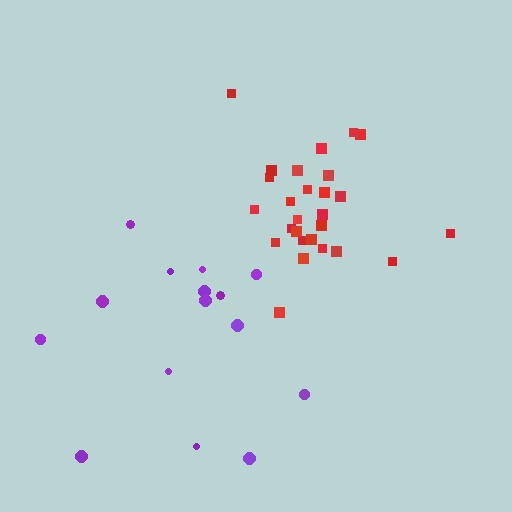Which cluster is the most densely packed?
Red.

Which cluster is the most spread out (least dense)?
Purple.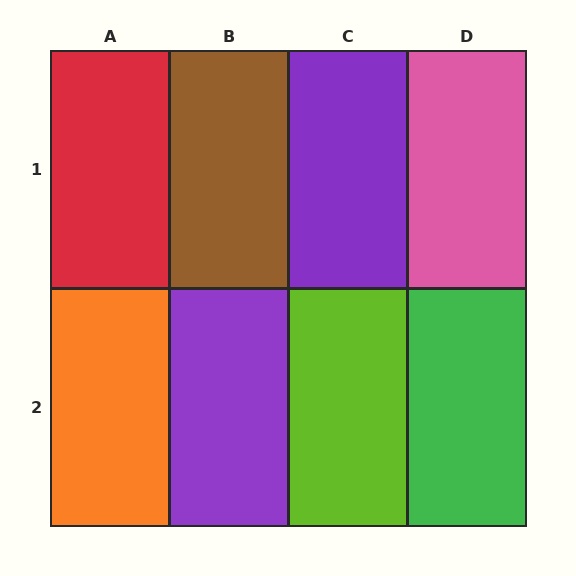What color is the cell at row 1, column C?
Purple.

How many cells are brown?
1 cell is brown.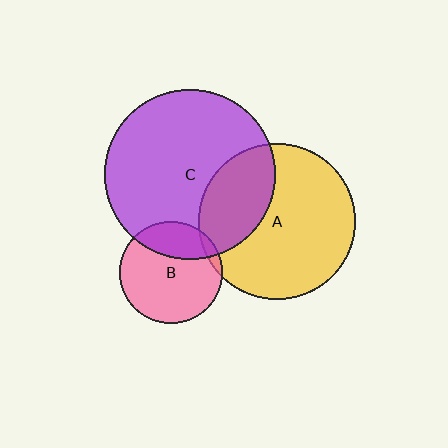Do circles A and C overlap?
Yes.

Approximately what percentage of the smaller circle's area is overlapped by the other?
Approximately 30%.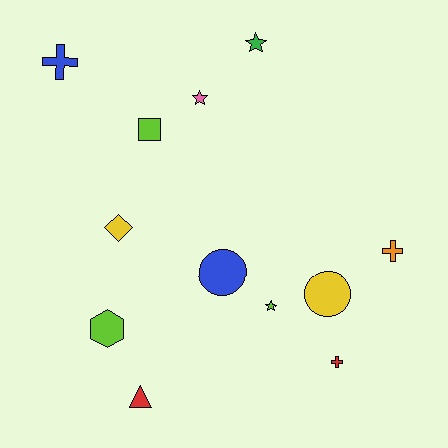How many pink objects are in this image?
There is 1 pink object.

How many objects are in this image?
There are 12 objects.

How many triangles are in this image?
There is 1 triangle.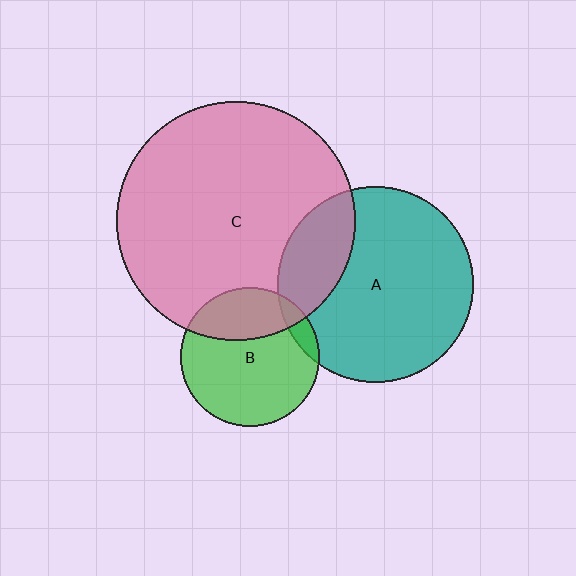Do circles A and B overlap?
Yes.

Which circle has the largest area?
Circle C (pink).